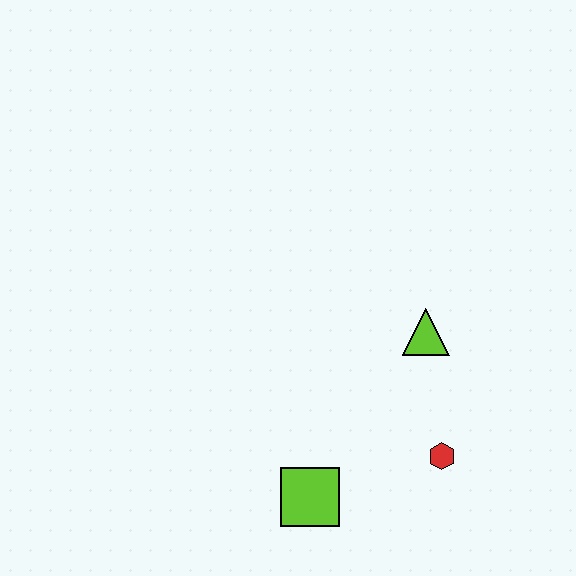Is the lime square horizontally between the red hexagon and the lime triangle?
No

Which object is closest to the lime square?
The red hexagon is closest to the lime square.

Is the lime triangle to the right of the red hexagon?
No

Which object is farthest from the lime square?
The lime triangle is farthest from the lime square.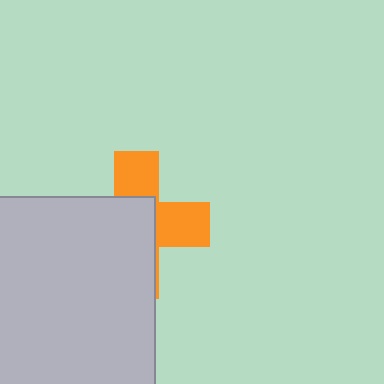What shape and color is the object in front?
The object in front is a light gray rectangle.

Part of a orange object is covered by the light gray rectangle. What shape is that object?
It is a cross.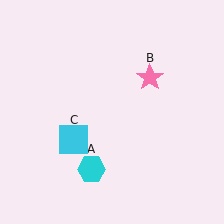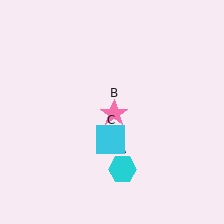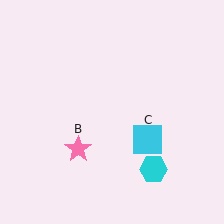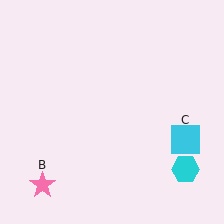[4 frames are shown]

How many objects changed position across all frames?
3 objects changed position: cyan hexagon (object A), pink star (object B), cyan square (object C).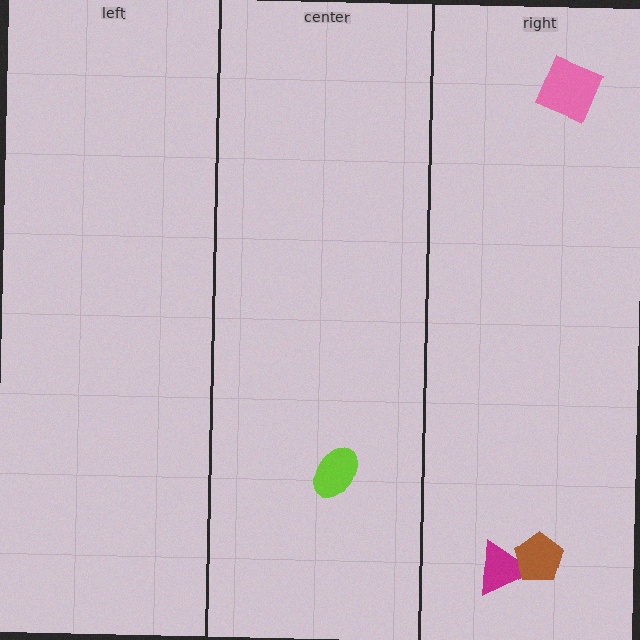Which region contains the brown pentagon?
The right region.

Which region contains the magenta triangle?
The right region.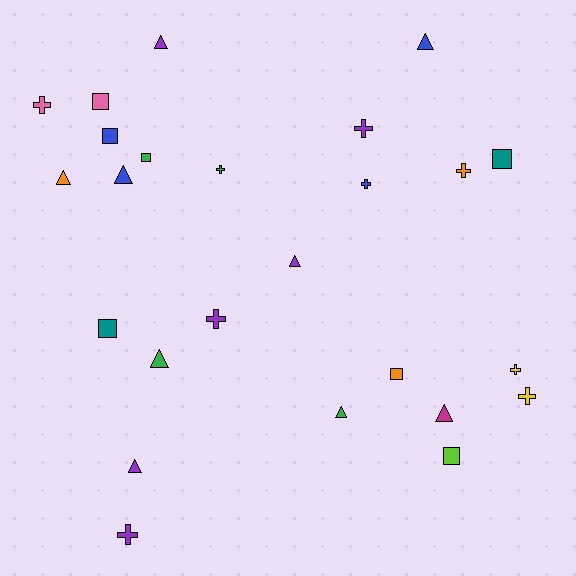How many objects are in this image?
There are 25 objects.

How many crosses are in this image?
There are 9 crosses.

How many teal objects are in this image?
There are 2 teal objects.